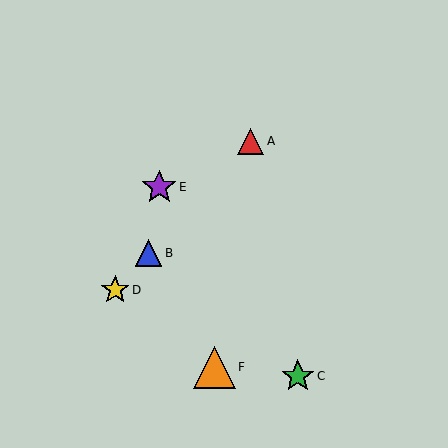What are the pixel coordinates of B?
Object B is at (149, 253).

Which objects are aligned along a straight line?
Objects A, B, D are aligned along a straight line.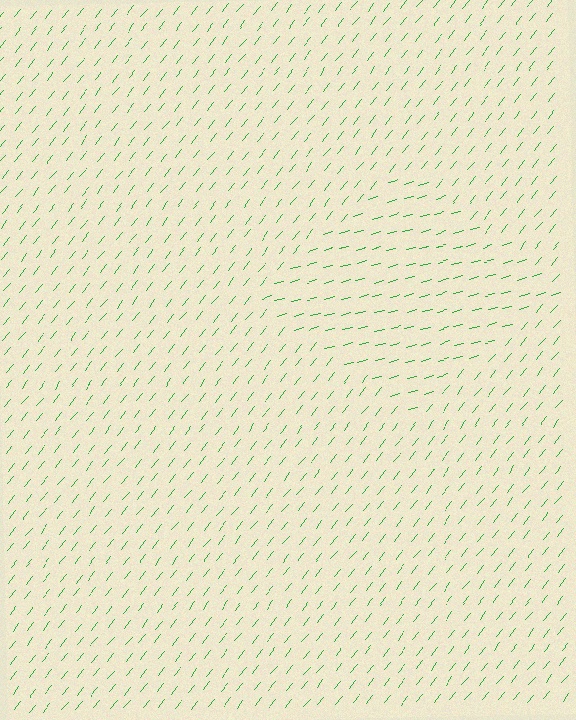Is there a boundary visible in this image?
Yes, there is a texture boundary formed by a change in line orientation.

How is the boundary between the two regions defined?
The boundary is defined purely by a change in line orientation (approximately 36 degrees difference). All lines are the same color and thickness.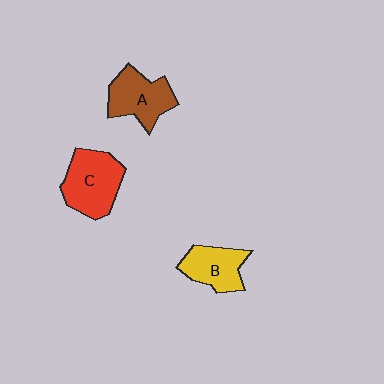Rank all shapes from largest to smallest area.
From largest to smallest: C (red), A (brown), B (yellow).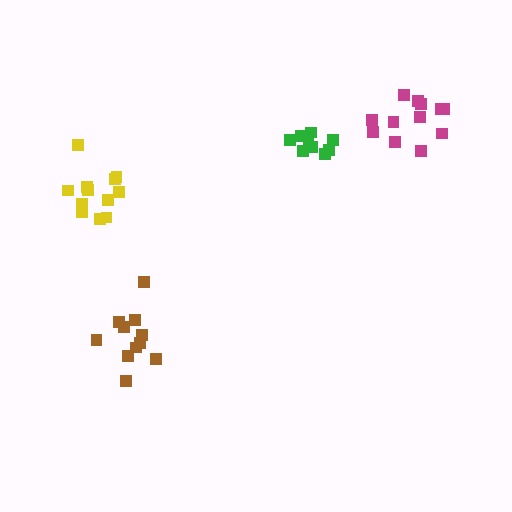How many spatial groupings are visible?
There are 4 spatial groupings.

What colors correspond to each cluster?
The clusters are colored: yellow, green, brown, magenta.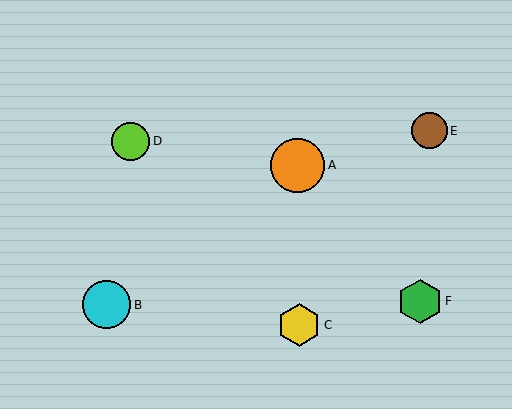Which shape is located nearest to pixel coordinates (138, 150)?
The lime circle (labeled D) at (130, 141) is nearest to that location.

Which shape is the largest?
The orange circle (labeled A) is the largest.